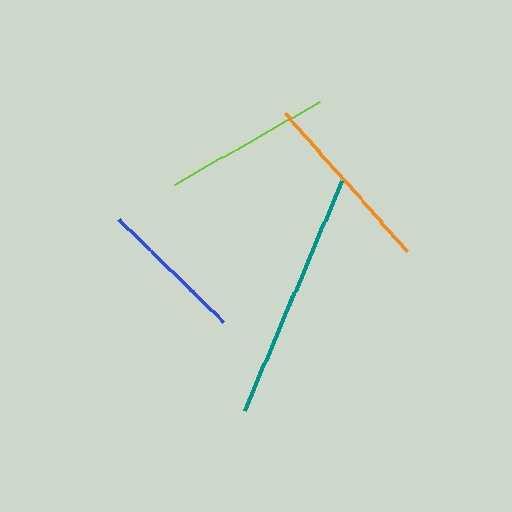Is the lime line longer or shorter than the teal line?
The teal line is longer than the lime line.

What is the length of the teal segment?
The teal segment is approximately 249 pixels long.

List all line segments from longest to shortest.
From longest to shortest: teal, orange, lime, blue.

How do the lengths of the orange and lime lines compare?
The orange and lime lines are approximately the same length.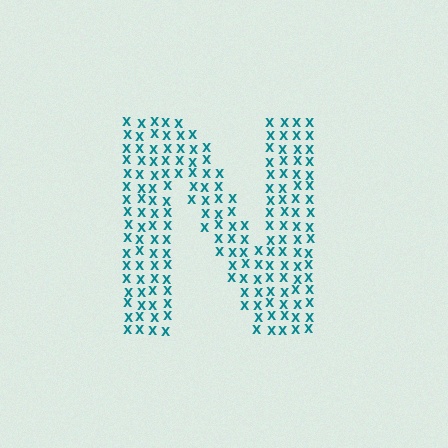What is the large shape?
The large shape is the letter N.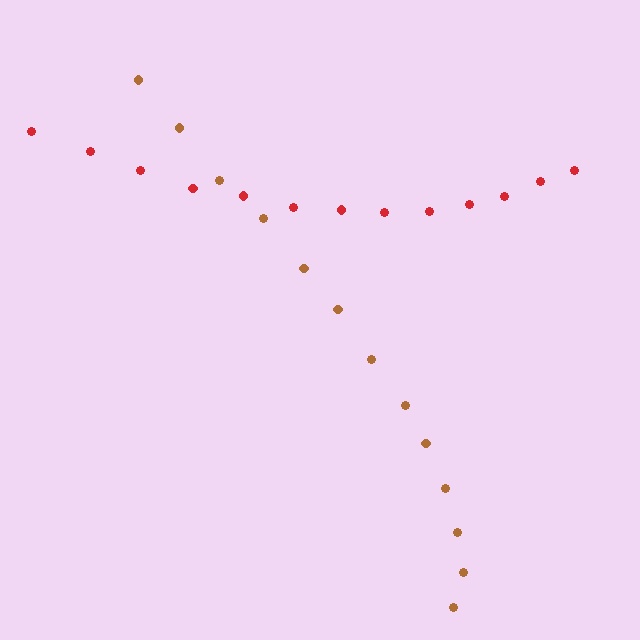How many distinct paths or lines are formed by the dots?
There are 2 distinct paths.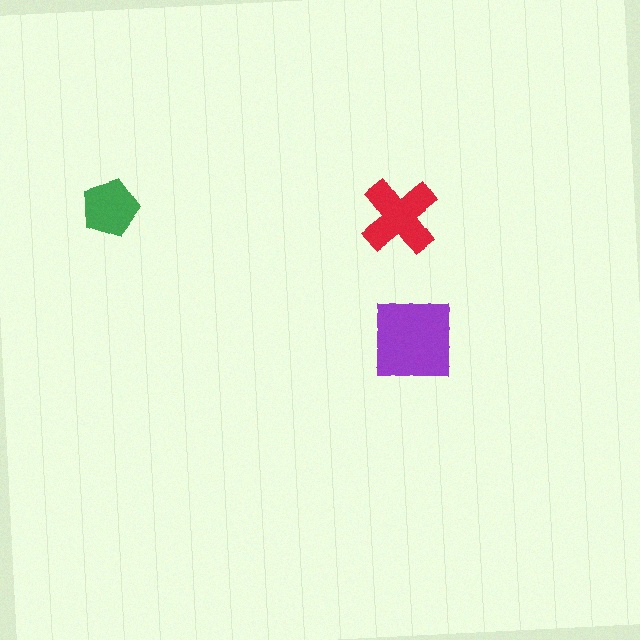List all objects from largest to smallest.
The purple square, the red cross, the green pentagon.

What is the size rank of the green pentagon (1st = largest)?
3rd.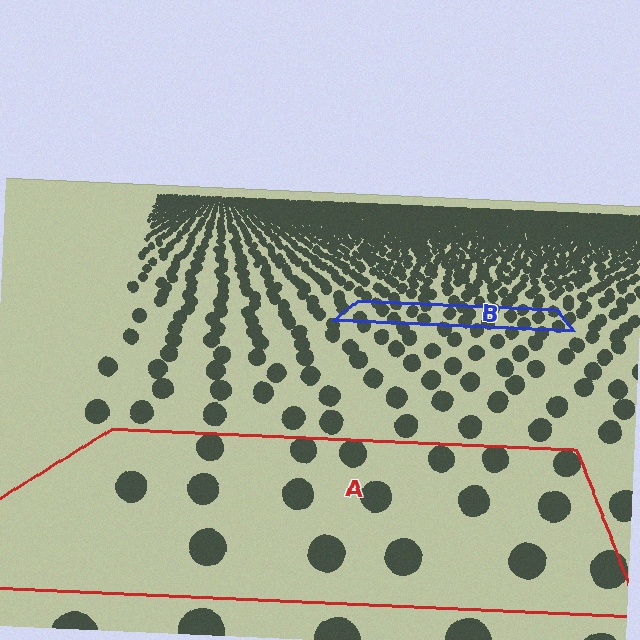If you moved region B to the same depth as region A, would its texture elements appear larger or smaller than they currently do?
They would appear larger. At a closer depth, the same texture elements are projected at a bigger on-screen size.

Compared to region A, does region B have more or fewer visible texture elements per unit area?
Region B has more texture elements per unit area — they are packed more densely because it is farther away.